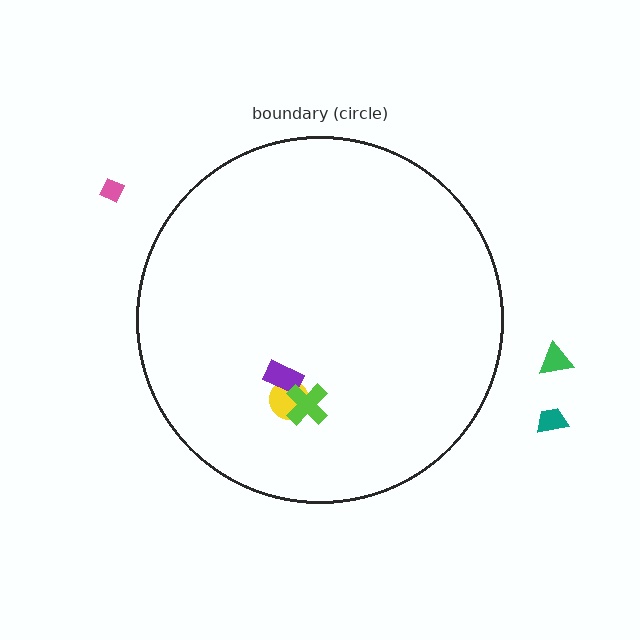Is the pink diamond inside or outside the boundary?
Outside.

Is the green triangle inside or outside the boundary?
Outside.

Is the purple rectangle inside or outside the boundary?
Inside.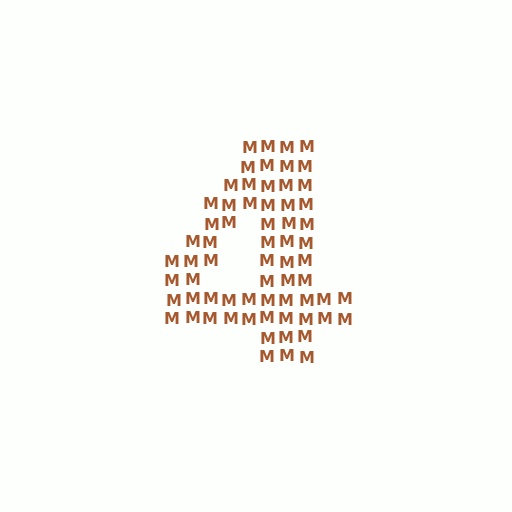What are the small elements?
The small elements are letter M's.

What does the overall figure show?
The overall figure shows the digit 4.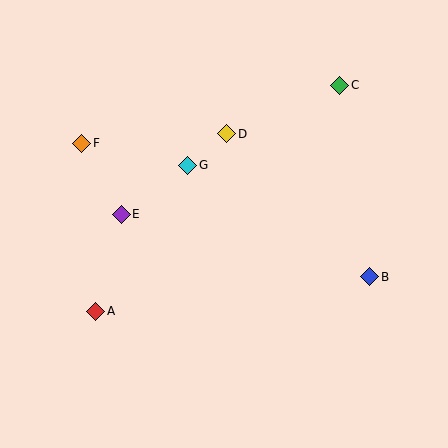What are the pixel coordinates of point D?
Point D is at (227, 134).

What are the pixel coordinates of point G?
Point G is at (188, 165).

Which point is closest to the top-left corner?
Point F is closest to the top-left corner.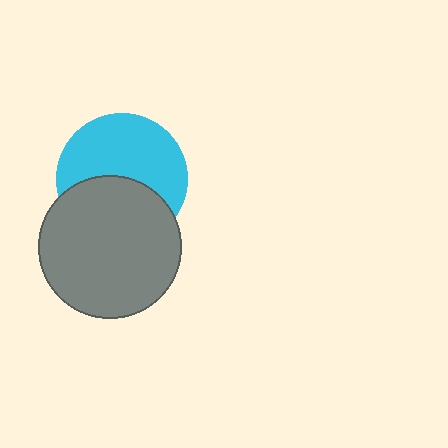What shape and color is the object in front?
The object in front is a gray circle.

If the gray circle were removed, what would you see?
You would see the complete cyan circle.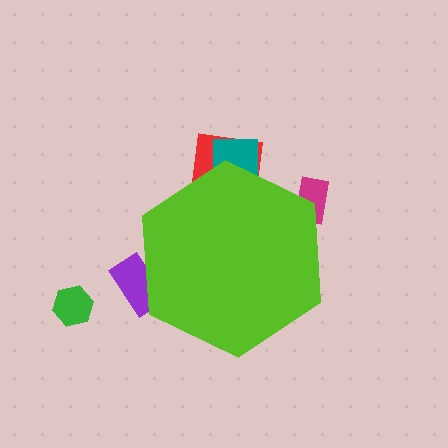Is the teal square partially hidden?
Yes, the teal square is partially hidden behind the lime hexagon.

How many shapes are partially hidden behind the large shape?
4 shapes are partially hidden.